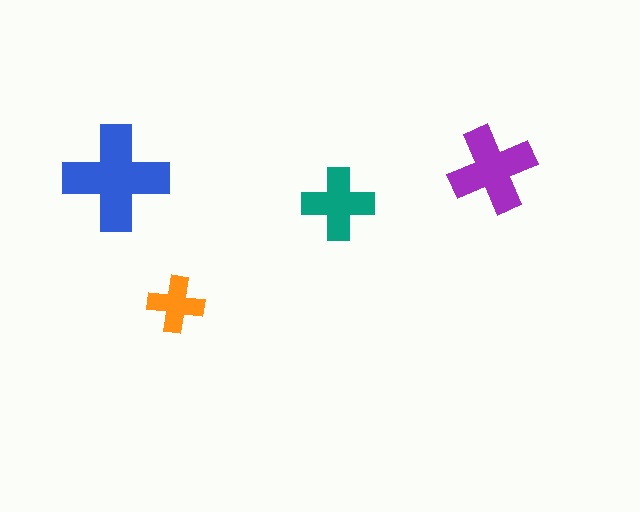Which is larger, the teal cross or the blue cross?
The blue one.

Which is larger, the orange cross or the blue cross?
The blue one.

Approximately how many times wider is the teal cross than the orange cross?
About 1.5 times wider.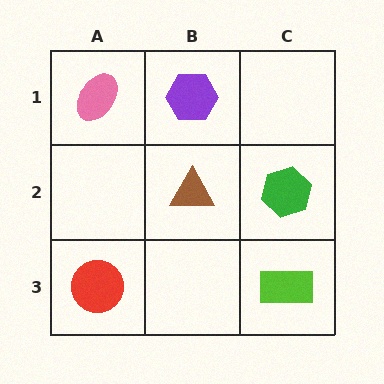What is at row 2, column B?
A brown triangle.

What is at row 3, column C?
A lime rectangle.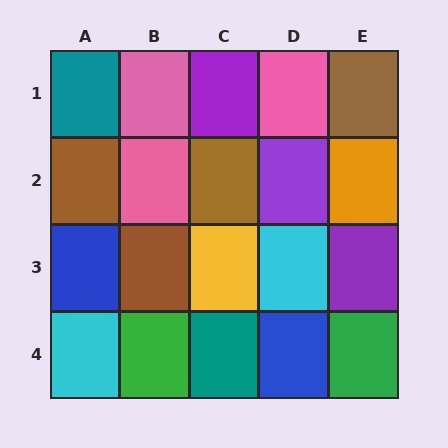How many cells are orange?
1 cell is orange.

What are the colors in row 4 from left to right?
Cyan, green, teal, blue, green.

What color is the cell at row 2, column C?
Brown.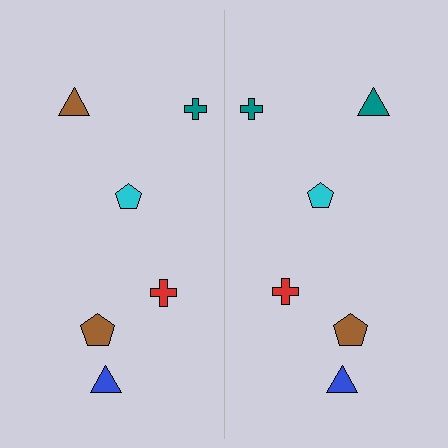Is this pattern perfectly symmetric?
No, the pattern is not perfectly symmetric. The teal triangle on the right side breaks the symmetry — its mirror counterpart is brown.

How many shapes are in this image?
There are 12 shapes in this image.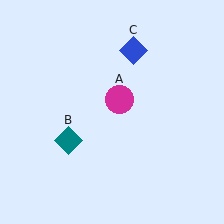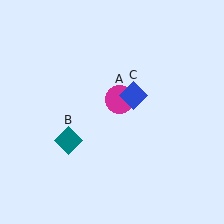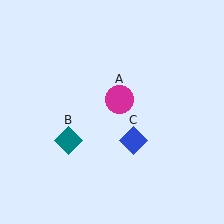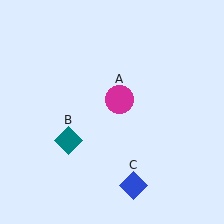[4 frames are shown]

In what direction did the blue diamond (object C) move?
The blue diamond (object C) moved down.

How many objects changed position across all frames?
1 object changed position: blue diamond (object C).